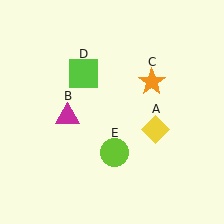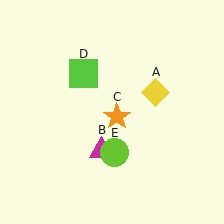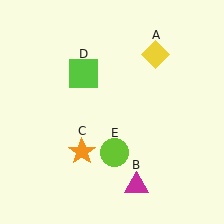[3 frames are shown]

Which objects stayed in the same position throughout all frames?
Lime square (object D) and lime circle (object E) remained stationary.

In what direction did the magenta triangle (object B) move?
The magenta triangle (object B) moved down and to the right.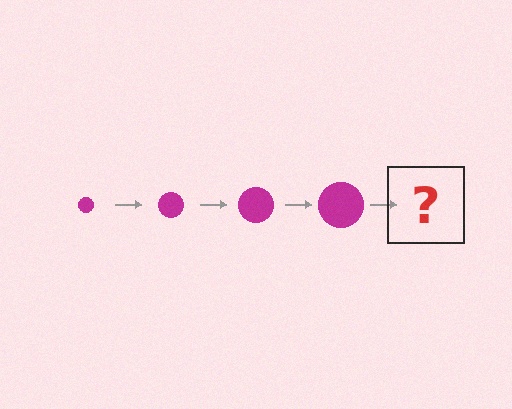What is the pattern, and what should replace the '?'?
The pattern is that the circle gets progressively larger each step. The '?' should be a magenta circle, larger than the previous one.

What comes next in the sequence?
The next element should be a magenta circle, larger than the previous one.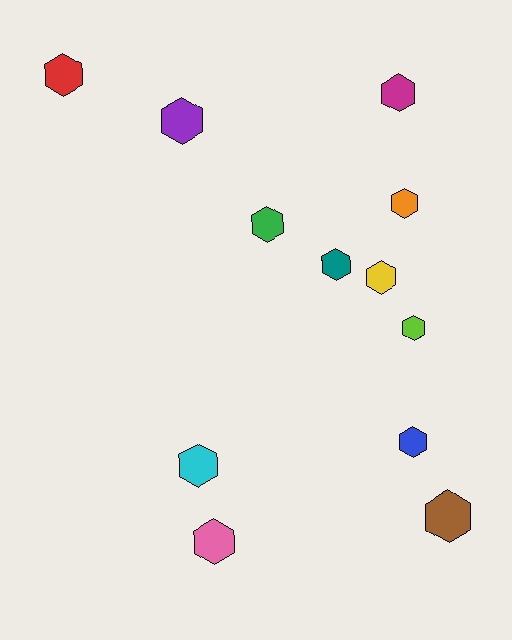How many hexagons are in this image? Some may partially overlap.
There are 12 hexagons.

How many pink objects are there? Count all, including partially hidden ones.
There is 1 pink object.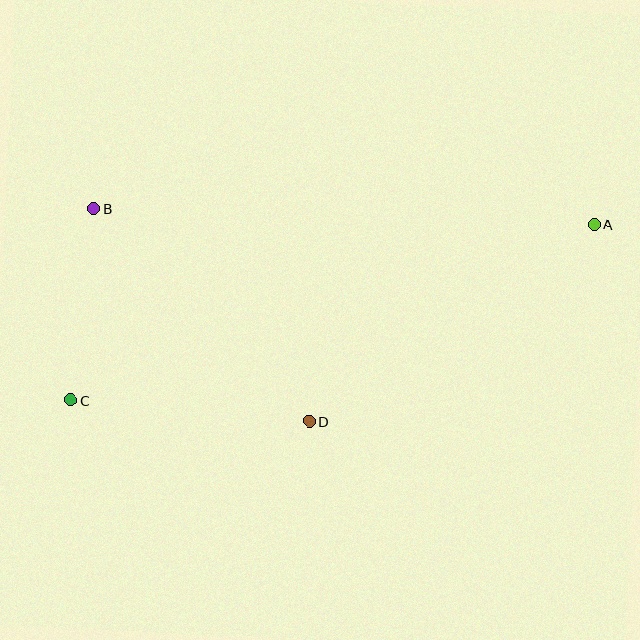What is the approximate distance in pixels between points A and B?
The distance between A and B is approximately 501 pixels.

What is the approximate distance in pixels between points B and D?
The distance between B and D is approximately 303 pixels.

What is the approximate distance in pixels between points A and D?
The distance between A and D is approximately 347 pixels.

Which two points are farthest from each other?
Points A and C are farthest from each other.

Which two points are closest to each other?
Points B and C are closest to each other.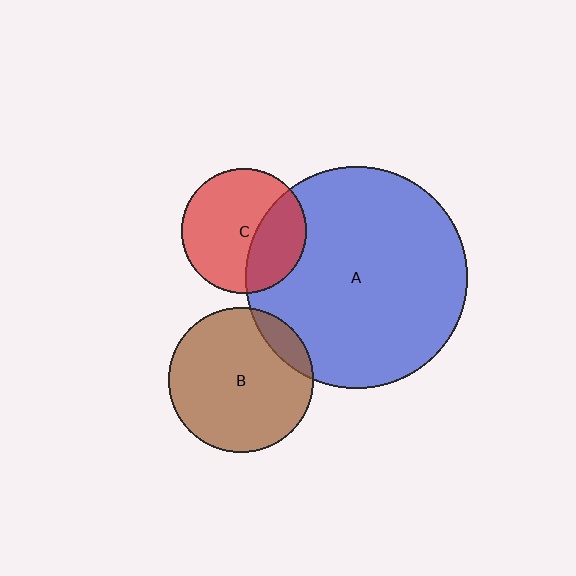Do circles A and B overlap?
Yes.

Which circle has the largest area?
Circle A (blue).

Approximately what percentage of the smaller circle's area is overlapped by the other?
Approximately 10%.